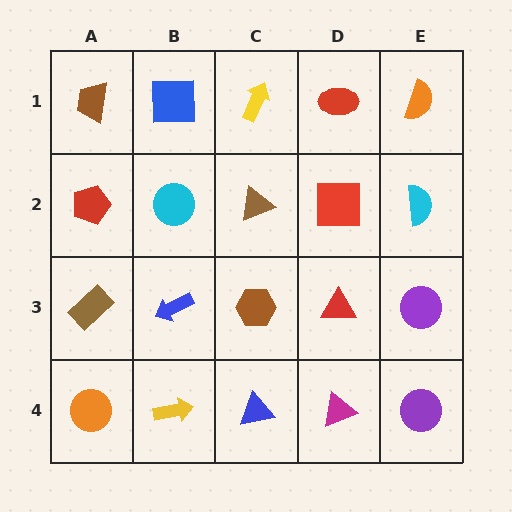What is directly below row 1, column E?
A cyan semicircle.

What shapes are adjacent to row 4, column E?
A purple circle (row 3, column E), a magenta triangle (row 4, column D).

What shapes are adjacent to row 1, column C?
A brown triangle (row 2, column C), a blue square (row 1, column B), a red ellipse (row 1, column D).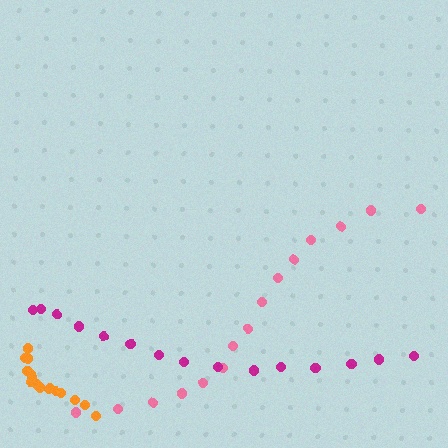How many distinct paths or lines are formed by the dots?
There are 3 distinct paths.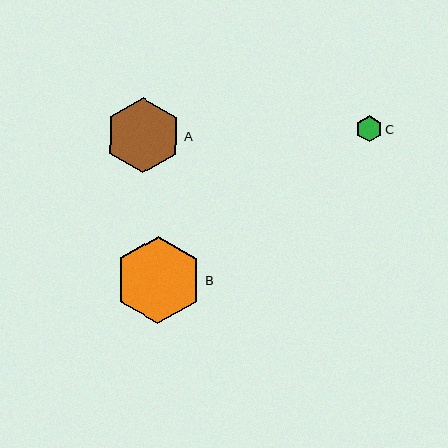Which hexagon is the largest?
Hexagon B is the largest with a size of approximately 87 pixels.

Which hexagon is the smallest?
Hexagon C is the smallest with a size of approximately 26 pixels.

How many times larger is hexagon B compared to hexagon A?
Hexagon B is approximately 1.2 times the size of hexagon A.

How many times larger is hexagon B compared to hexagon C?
Hexagon B is approximately 3.4 times the size of hexagon C.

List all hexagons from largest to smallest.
From largest to smallest: B, A, C.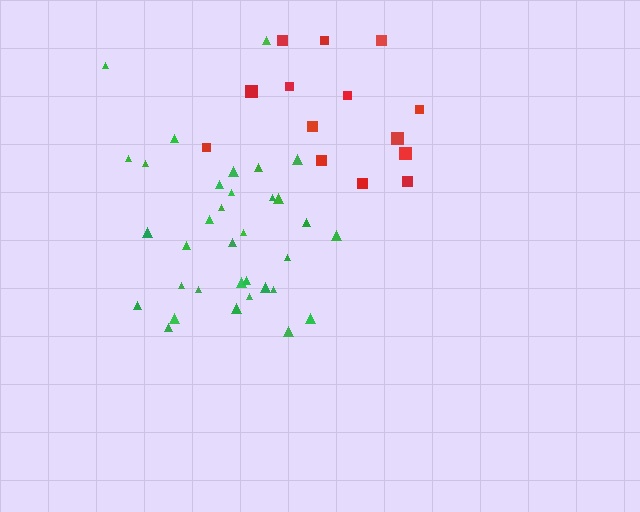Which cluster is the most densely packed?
Green.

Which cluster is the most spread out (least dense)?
Red.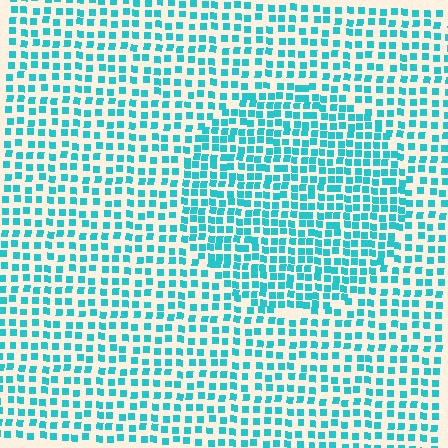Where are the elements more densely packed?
The elements are more densely packed inside the circle boundary.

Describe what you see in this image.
The image contains small cyan elements arranged at two different densities. A circle-shaped region is visible where the elements are more densely packed than the surrounding area.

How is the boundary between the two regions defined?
The boundary is defined by a change in element density (approximately 1.5x ratio). All elements are the same color, size, and shape.